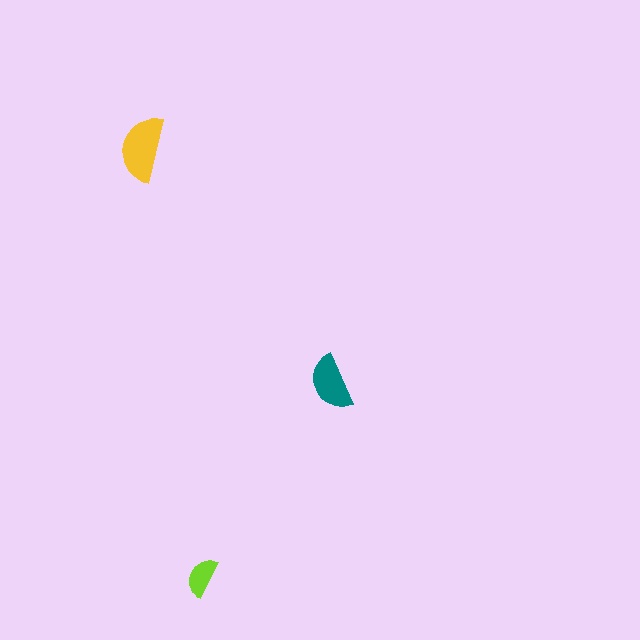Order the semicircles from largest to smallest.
the yellow one, the teal one, the lime one.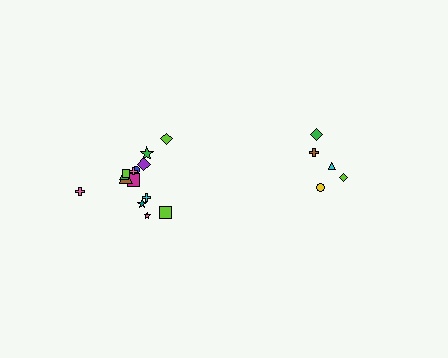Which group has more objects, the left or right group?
The left group.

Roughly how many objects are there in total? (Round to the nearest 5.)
Roughly 20 objects in total.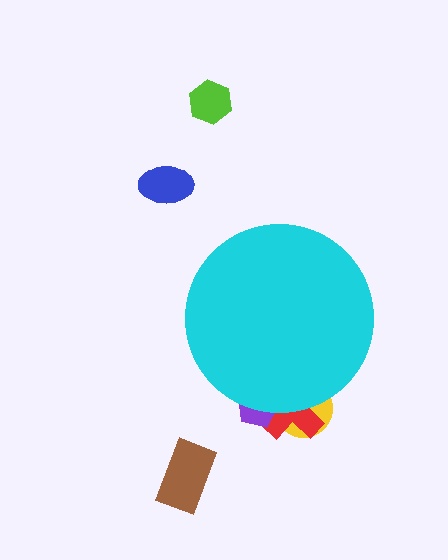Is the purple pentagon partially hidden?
Yes, the purple pentagon is partially hidden behind the cyan circle.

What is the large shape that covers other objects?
A cyan circle.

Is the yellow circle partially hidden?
Yes, the yellow circle is partially hidden behind the cyan circle.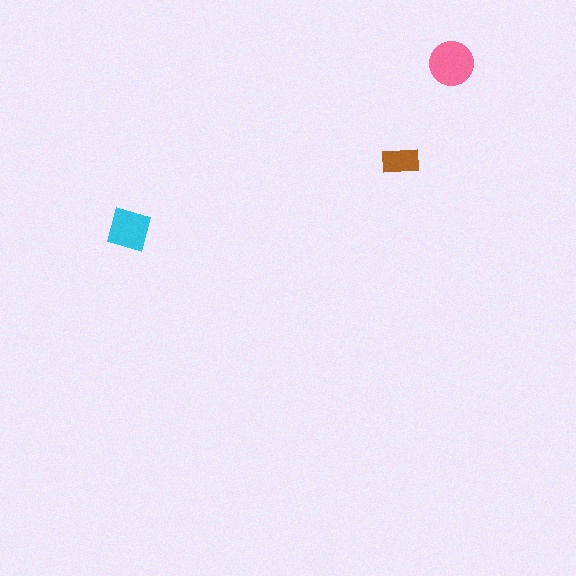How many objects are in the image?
There are 3 objects in the image.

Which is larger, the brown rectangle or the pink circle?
The pink circle.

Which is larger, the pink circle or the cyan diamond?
The pink circle.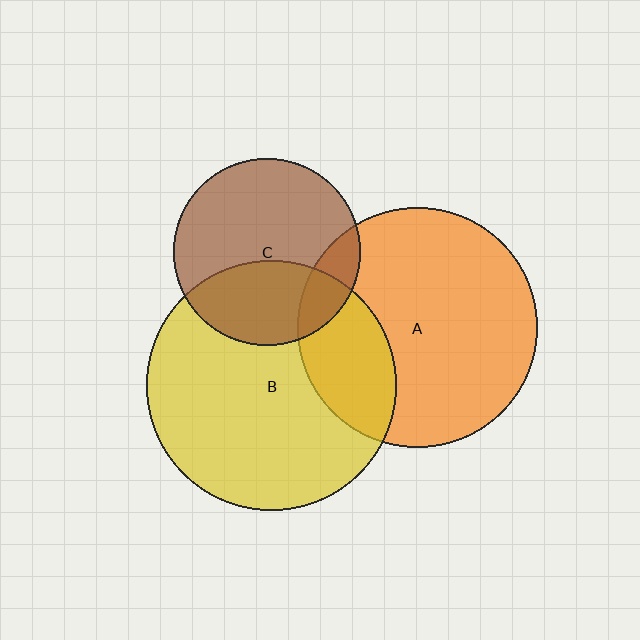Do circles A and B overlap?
Yes.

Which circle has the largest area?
Circle B (yellow).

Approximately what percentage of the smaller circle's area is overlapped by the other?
Approximately 25%.